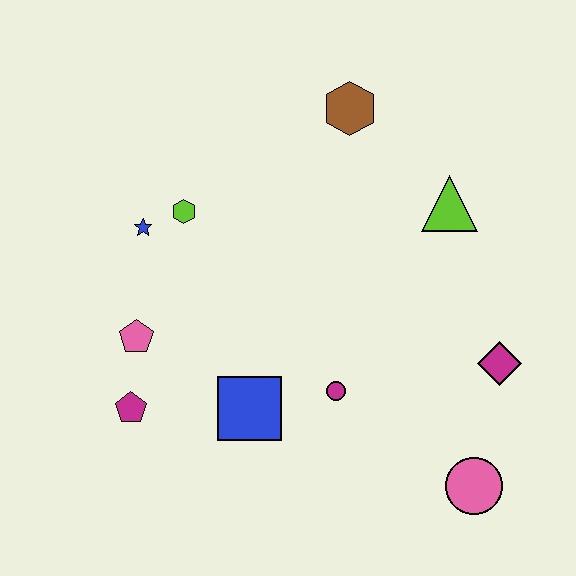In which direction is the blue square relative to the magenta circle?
The blue square is to the left of the magenta circle.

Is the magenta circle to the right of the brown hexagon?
No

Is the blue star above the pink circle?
Yes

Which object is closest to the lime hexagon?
The blue star is closest to the lime hexagon.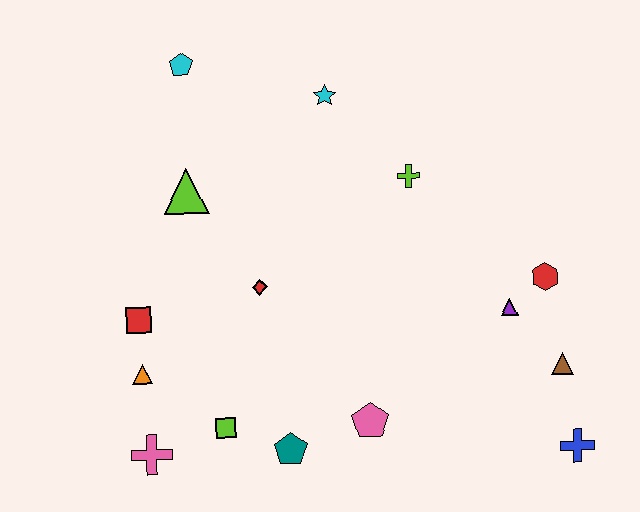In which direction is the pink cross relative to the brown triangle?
The pink cross is to the left of the brown triangle.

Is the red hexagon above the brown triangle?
Yes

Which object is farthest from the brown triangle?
The cyan pentagon is farthest from the brown triangle.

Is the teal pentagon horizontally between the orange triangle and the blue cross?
Yes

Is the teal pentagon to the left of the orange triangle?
No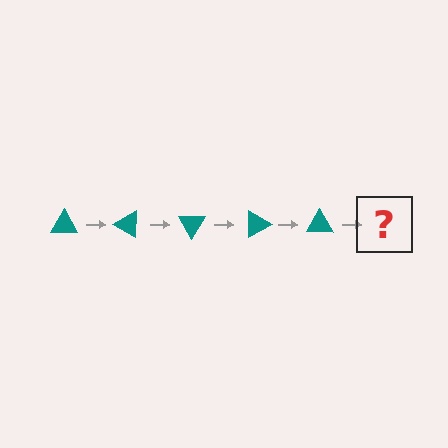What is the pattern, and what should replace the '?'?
The pattern is that the triangle rotates 30 degrees each step. The '?' should be a teal triangle rotated 150 degrees.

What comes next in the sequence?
The next element should be a teal triangle rotated 150 degrees.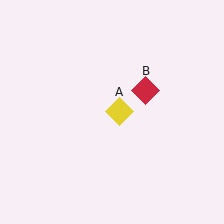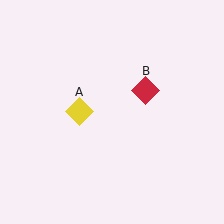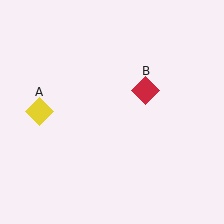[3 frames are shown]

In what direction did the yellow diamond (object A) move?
The yellow diamond (object A) moved left.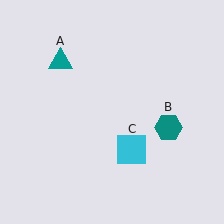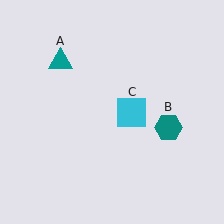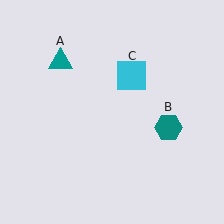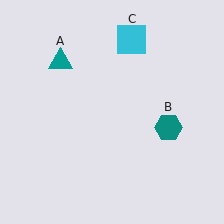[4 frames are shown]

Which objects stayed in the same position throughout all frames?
Teal triangle (object A) and teal hexagon (object B) remained stationary.